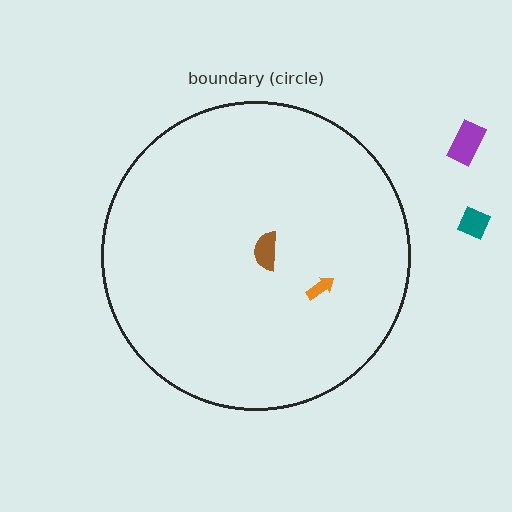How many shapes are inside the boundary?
2 inside, 2 outside.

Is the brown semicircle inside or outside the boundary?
Inside.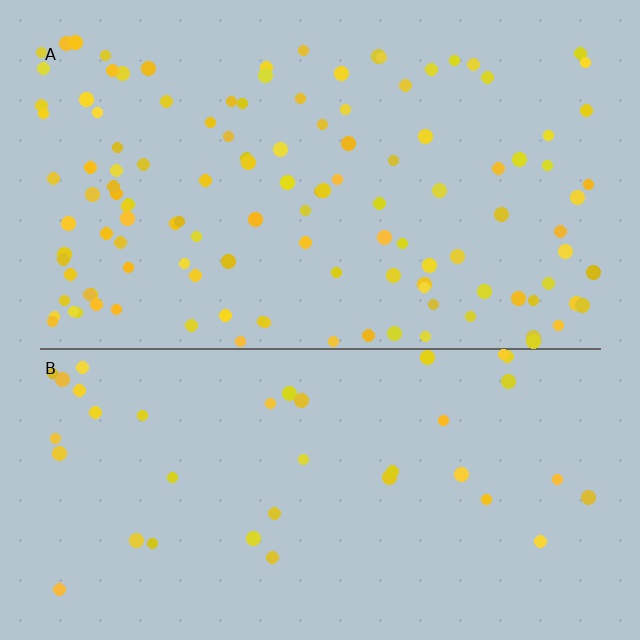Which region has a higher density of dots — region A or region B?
A (the top).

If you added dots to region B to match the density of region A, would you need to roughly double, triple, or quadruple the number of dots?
Approximately triple.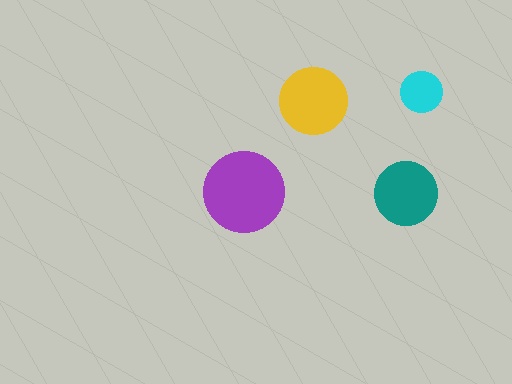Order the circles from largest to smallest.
the purple one, the yellow one, the teal one, the cyan one.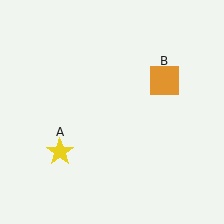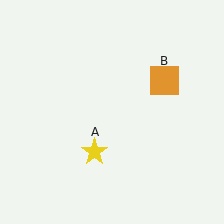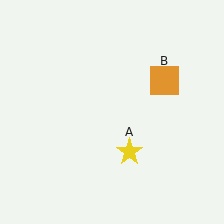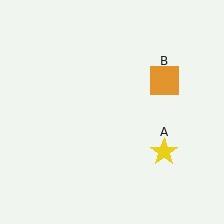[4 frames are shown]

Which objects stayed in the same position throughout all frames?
Orange square (object B) remained stationary.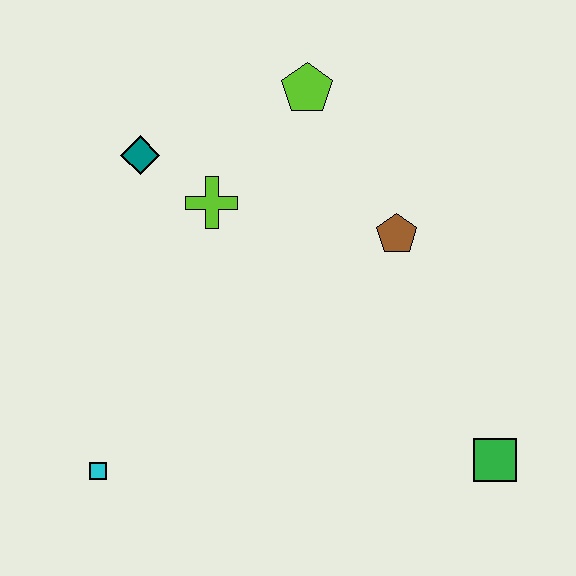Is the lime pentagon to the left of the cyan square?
No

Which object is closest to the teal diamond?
The lime cross is closest to the teal diamond.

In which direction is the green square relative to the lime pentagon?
The green square is below the lime pentagon.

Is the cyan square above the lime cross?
No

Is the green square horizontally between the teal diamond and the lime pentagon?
No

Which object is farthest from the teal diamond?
The green square is farthest from the teal diamond.